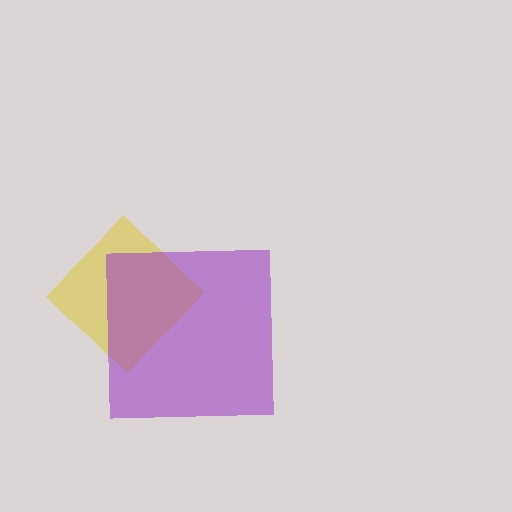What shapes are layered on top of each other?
The layered shapes are: a yellow diamond, a purple square.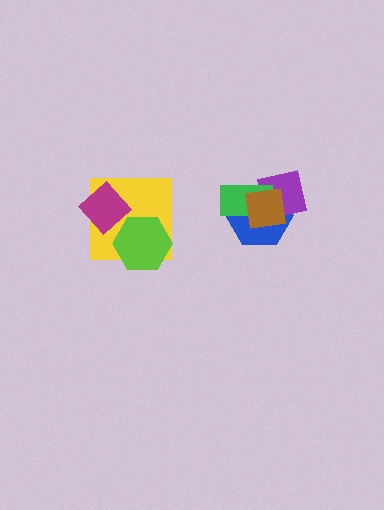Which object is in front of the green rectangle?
The brown square is in front of the green rectangle.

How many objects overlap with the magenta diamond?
1 object overlaps with the magenta diamond.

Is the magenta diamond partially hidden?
No, no other shape covers it.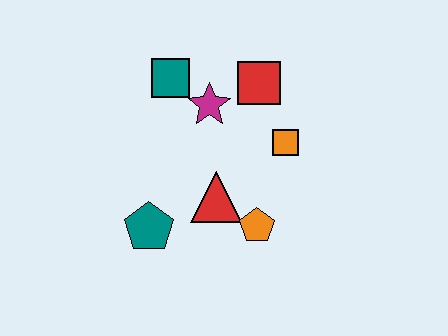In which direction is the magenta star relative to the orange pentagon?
The magenta star is above the orange pentagon.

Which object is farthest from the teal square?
The orange pentagon is farthest from the teal square.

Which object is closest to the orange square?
The red square is closest to the orange square.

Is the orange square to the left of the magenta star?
No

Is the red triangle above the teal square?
No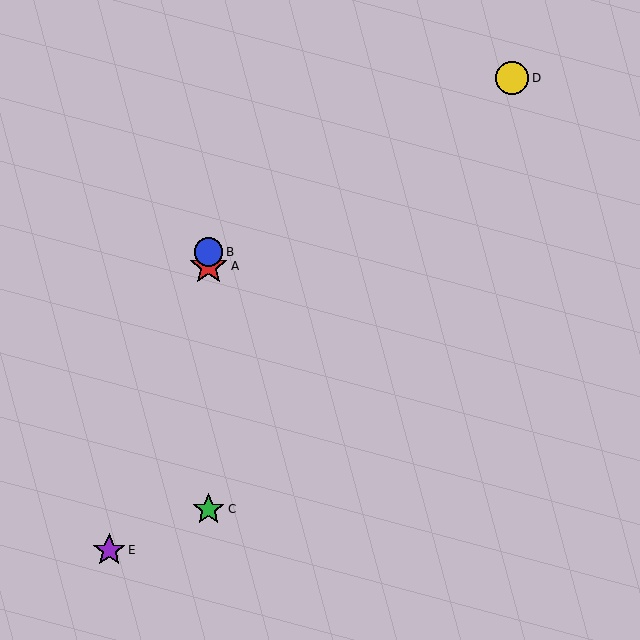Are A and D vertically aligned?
No, A is at x≈209 and D is at x≈512.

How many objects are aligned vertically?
3 objects (A, B, C) are aligned vertically.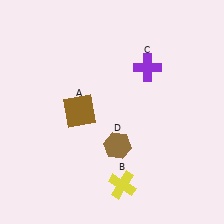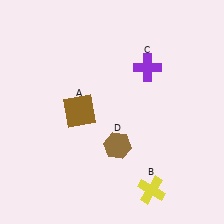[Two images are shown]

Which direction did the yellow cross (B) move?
The yellow cross (B) moved right.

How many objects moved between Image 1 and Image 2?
1 object moved between the two images.